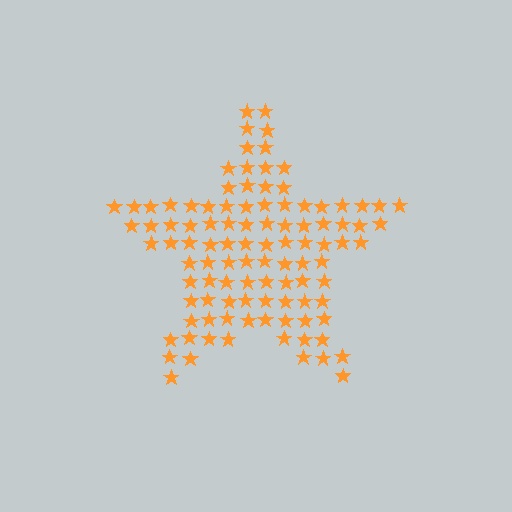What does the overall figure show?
The overall figure shows a star.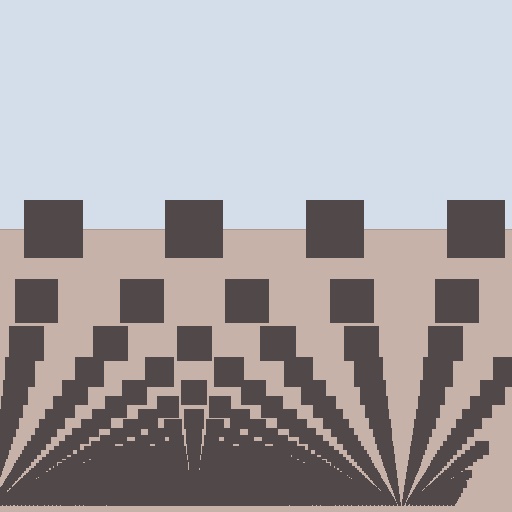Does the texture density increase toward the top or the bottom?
Density increases toward the bottom.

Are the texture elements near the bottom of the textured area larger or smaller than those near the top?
Smaller. The gradient is inverted — elements near the bottom are smaller and denser.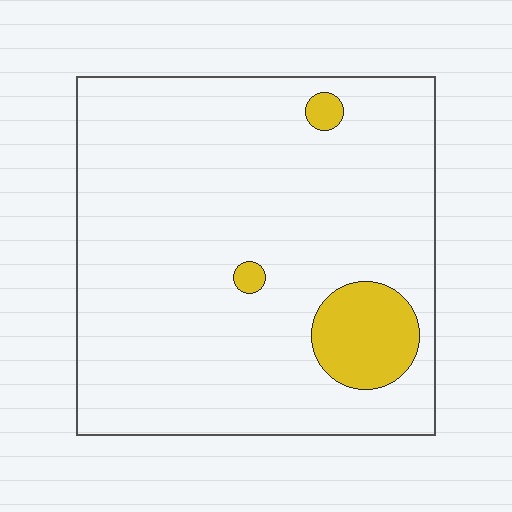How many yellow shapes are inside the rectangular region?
3.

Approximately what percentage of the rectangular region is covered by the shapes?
Approximately 10%.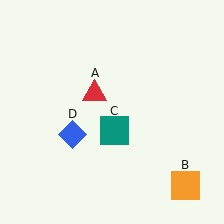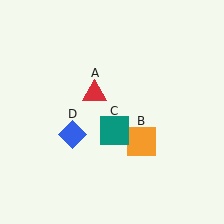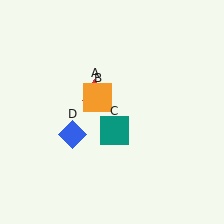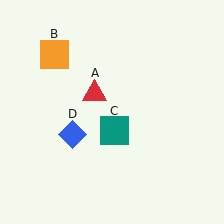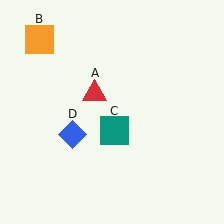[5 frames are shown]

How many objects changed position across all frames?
1 object changed position: orange square (object B).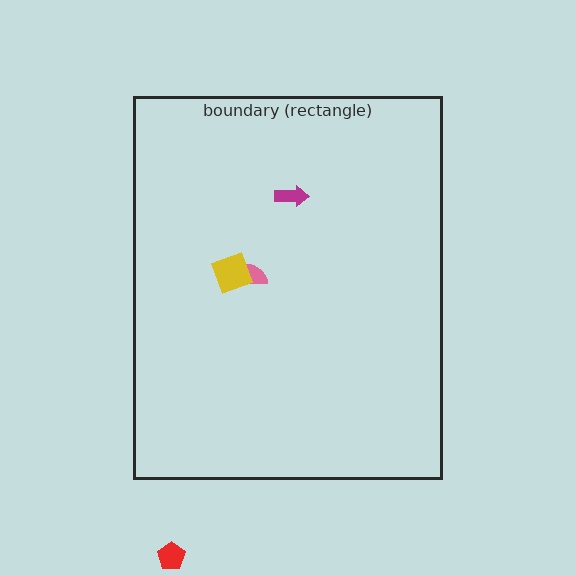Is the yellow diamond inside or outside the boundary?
Inside.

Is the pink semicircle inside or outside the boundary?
Inside.